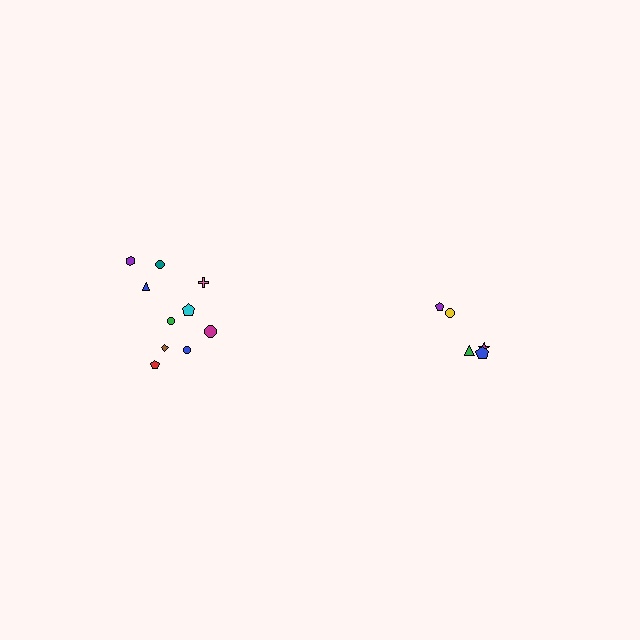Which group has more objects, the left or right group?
The left group.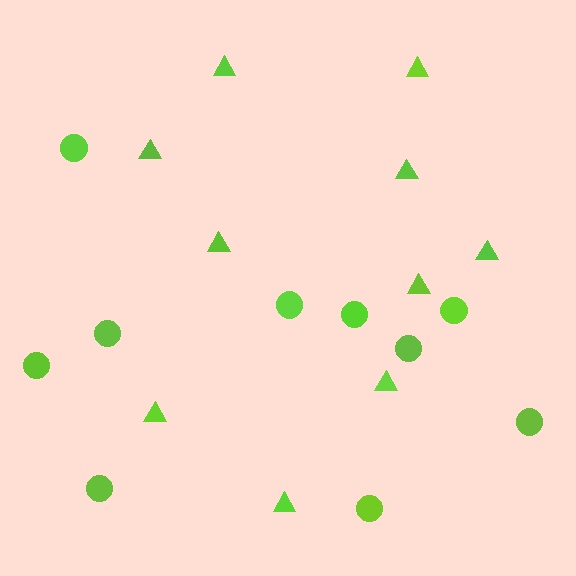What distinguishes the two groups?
There are 2 groups: one group of circles (10) and one group of triangles (10).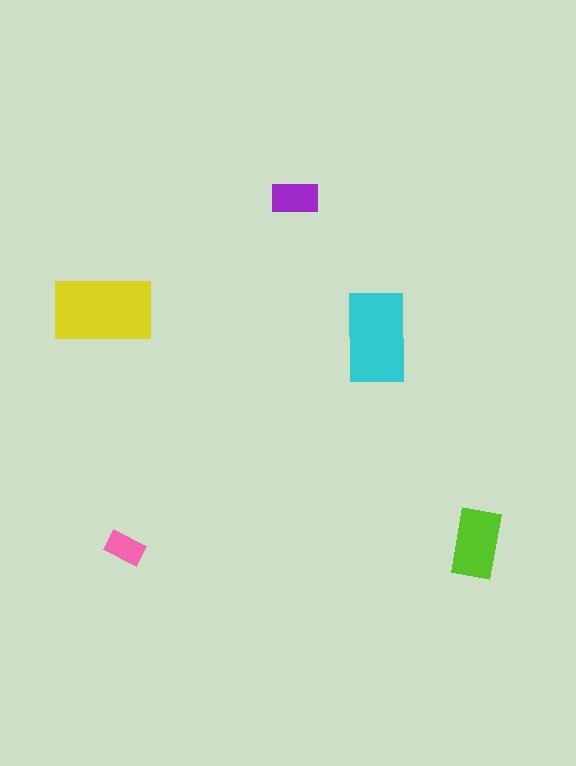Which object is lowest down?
The pink rectangle is bottommost.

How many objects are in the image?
There are 5 objects in the image.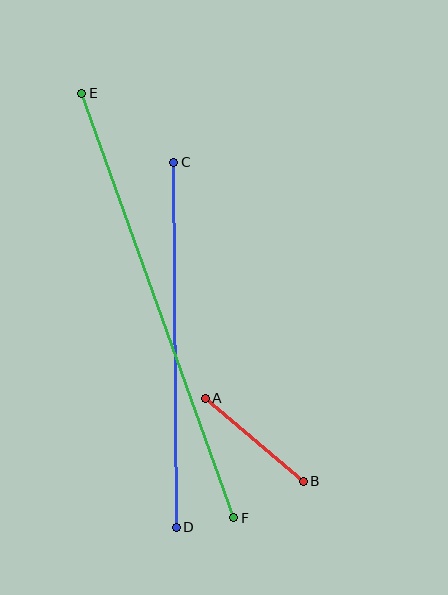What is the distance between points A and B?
The distance is approximately 128 pixels.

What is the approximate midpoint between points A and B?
The midpoint is at approximately (254, 440) pixels.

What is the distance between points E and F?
The distance is approximately 451 pixels.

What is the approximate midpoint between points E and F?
The midpoint is at approximately (158, 306) pixels.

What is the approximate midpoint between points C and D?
The midpoint is at approximately (175, 345) pixels.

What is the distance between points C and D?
The distance is approximately 365 pixels.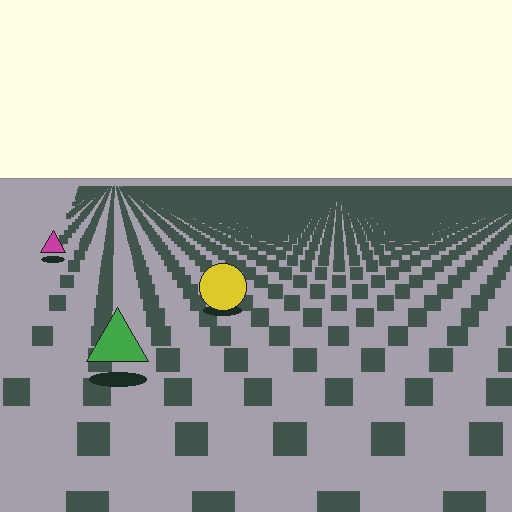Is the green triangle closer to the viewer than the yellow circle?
Yes. The green triangle is closer — you can tell from the texture gradient: the ground texture is coarser near it.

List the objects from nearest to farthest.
From nearest to farthest: the green triangle, the yellow circle, the magenta triangle.